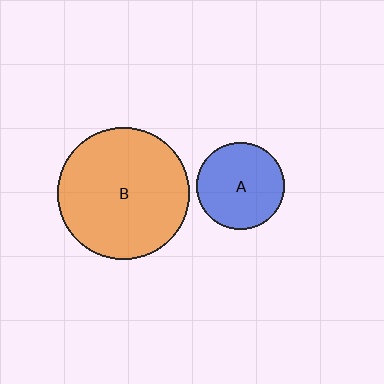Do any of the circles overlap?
No, none of the circles overlap.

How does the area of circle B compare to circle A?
Approximately 2.3 times.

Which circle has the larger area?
Circle B (orange).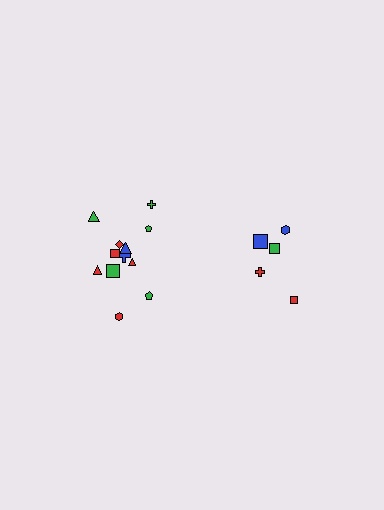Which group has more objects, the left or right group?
The left group.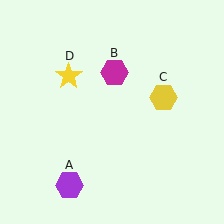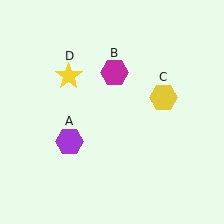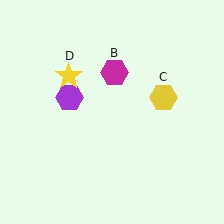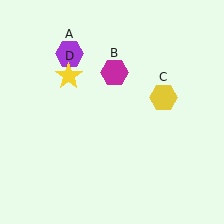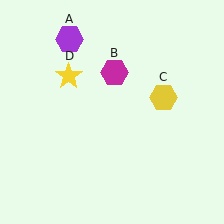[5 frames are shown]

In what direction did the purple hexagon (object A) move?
The purple hexagon (object A) moved up.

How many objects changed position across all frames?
1 object changed position: purple hexagon (object A).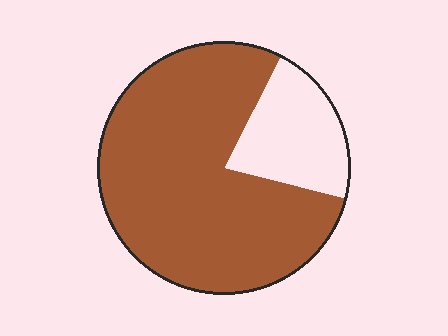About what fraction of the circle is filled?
About four fifths (4/5).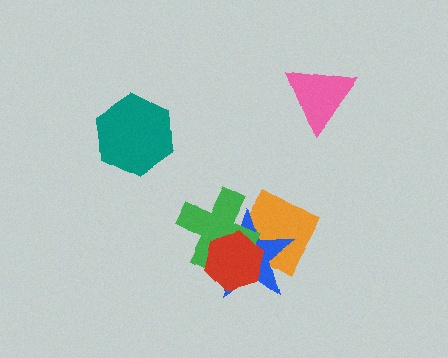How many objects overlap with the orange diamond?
3 objects overlap with the orange diamond.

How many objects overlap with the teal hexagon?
0 objects overlap with the teal hexagon.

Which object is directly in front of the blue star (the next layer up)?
The green cross is directly in front of the blue star.